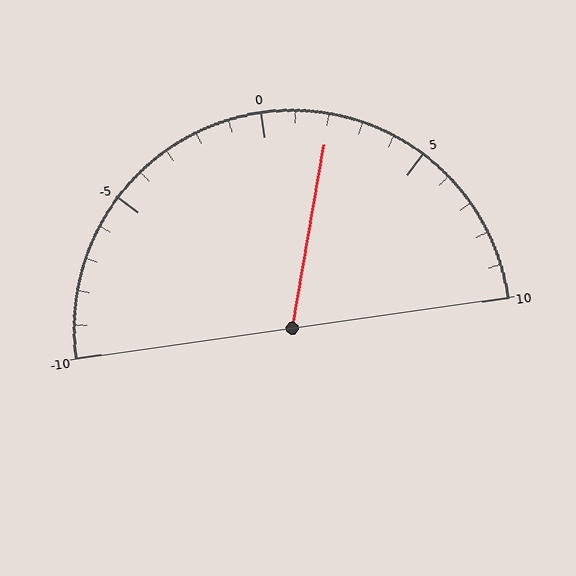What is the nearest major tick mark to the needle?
The nearest major tick mark is 0.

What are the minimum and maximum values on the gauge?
The gauge ranges from -10 to 10.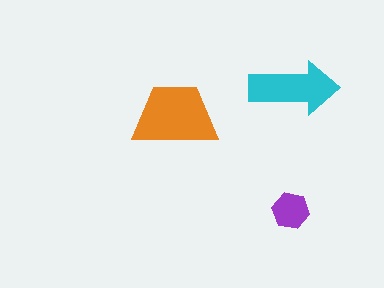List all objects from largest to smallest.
The orange trapezoid, the cyan arrow, the purple hexagon.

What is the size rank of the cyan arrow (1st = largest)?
2nd.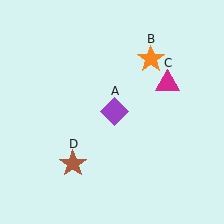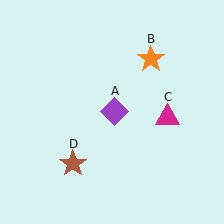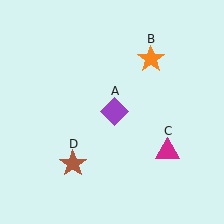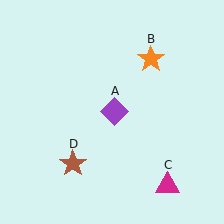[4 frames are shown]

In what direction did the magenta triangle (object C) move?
The magenta triangle (object C) moved down.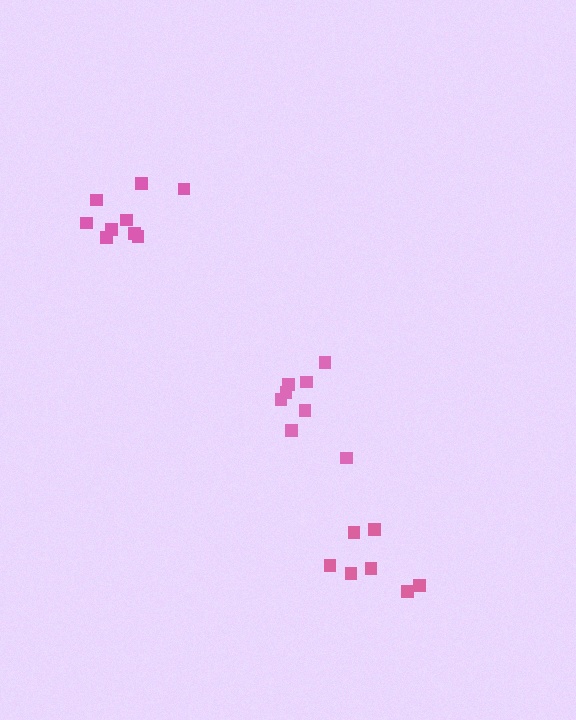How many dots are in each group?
Group 1: 9 dots, Group 2: 8 dots, Group 3: 7 dots (24 total).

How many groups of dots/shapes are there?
There are 3 groups.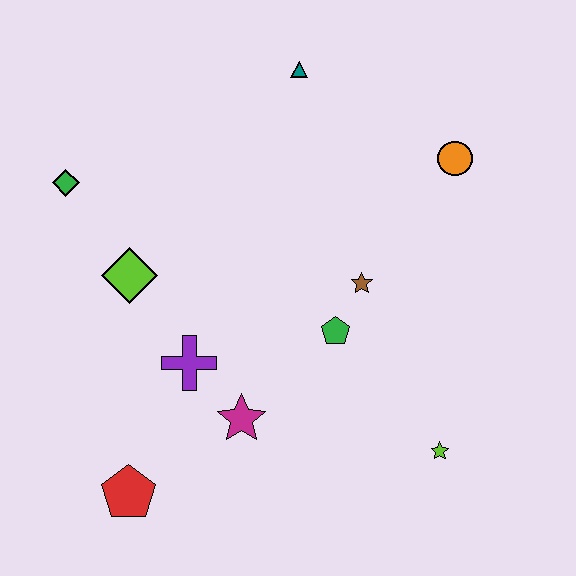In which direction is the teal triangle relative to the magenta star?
The teal triangle is above the magenta star.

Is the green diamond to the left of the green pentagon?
Yes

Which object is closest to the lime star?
The green pentagon is closest to the lime star.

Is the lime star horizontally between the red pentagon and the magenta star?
No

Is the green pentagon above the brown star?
No